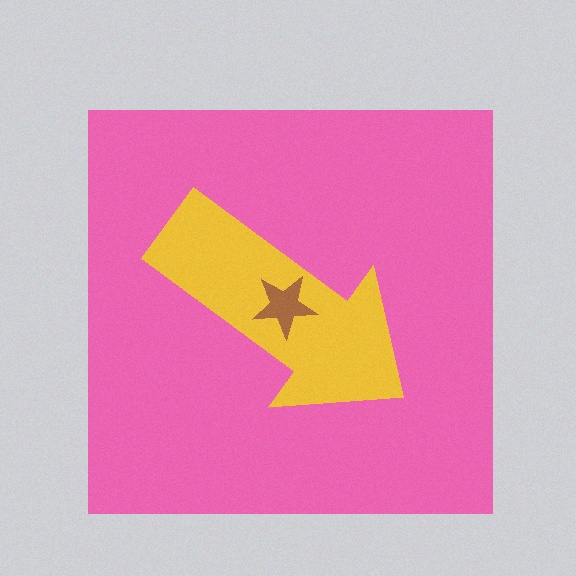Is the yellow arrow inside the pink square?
Yes.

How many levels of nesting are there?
3.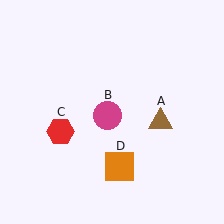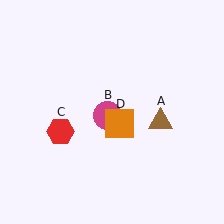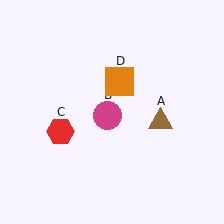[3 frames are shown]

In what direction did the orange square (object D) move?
The orange square (object D) moved up.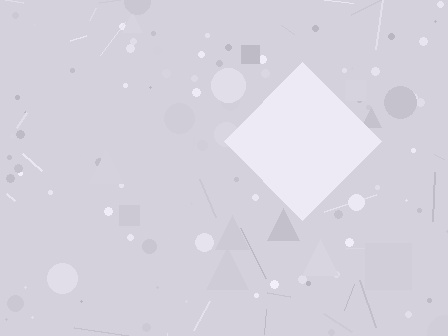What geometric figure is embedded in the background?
A diamond is embedded in the background.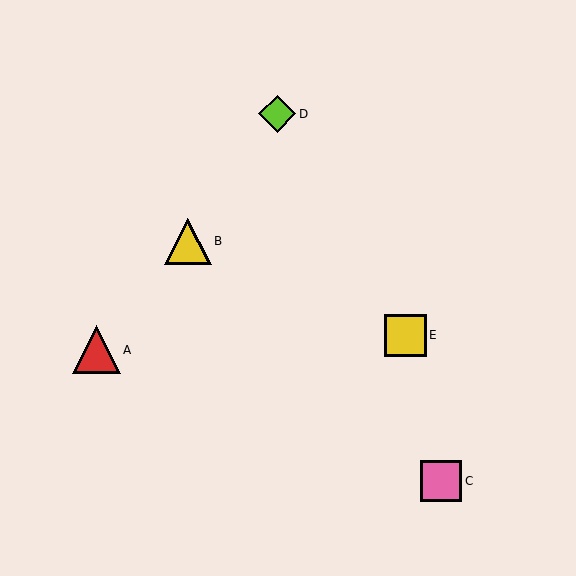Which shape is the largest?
The red triangle (labeled A) is the largest.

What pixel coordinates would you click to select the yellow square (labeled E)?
Click at (405, 335) to select the yellow square E.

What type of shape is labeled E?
Shape E is a yellow square.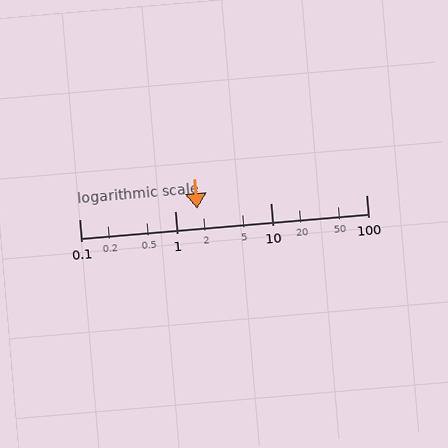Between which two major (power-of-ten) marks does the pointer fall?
The pointer is between 1 and 10.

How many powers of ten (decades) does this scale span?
The scale spans 3 decades, from 0.1 to 100.